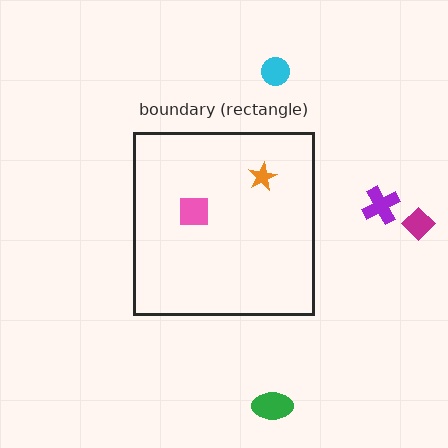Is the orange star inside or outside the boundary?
Inside.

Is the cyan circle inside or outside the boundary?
Outside.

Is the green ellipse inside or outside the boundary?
Outside.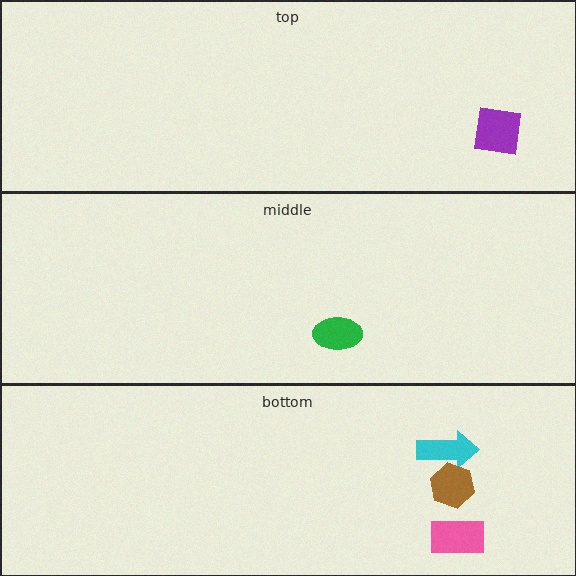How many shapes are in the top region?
1.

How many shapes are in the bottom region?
3.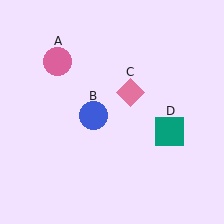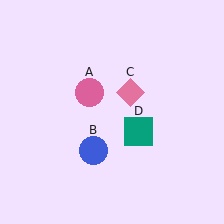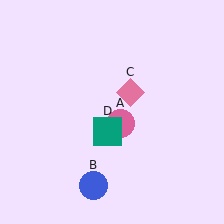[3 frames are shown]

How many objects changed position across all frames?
3 objects changed position: pink circle (object A), blue circle (object B), teal square (object D).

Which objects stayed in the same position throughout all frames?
Pink diamond (object C) remained stationary.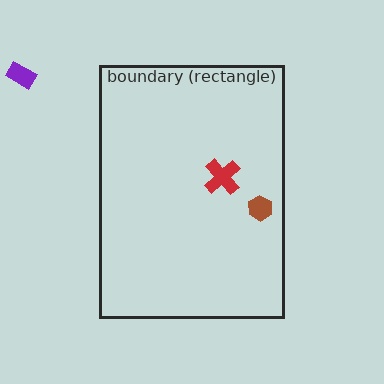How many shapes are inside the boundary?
2 inside, 1 outside.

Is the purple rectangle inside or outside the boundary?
Outside.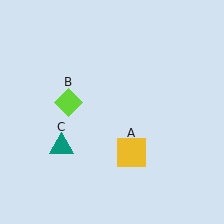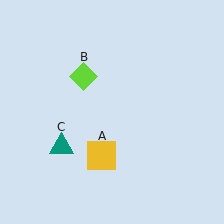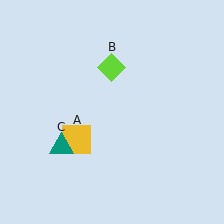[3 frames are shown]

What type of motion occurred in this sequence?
The yellow square (object A), lime diamond (object B) rotated clockwise around the center of the scene.